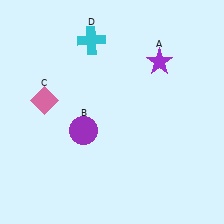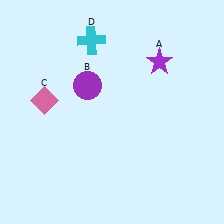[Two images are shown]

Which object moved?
The purple circle (B) moved up.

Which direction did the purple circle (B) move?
The purple circle (B) moved up.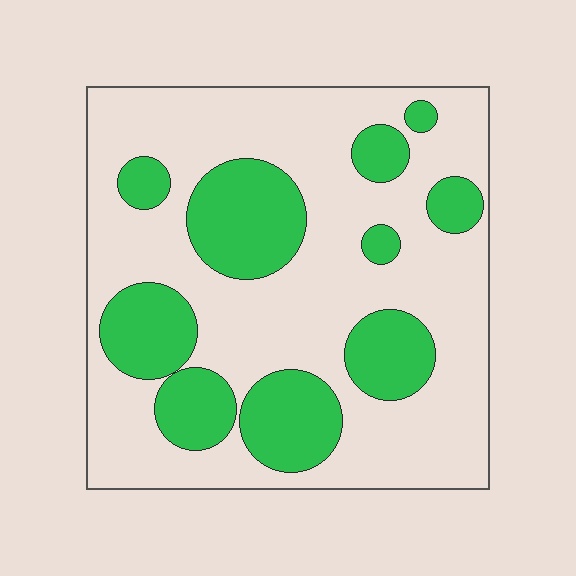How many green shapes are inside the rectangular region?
10.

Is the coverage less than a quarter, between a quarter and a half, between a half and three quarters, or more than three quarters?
Between a quarter and a half.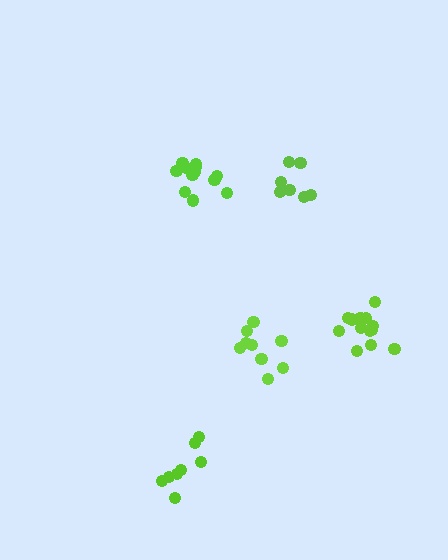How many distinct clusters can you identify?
There are 5 distinct clusters.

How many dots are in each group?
Group 1: 9 dots, Group 2: 8 dots, Group 3: 7 dots, Group 4: 13 dots, Group 5: 12 dots (49 total).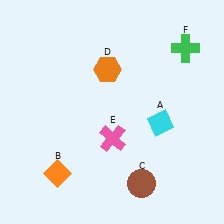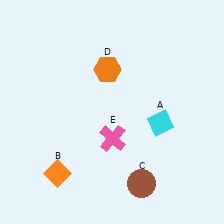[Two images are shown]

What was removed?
The green cross (F) was removed in Image 2.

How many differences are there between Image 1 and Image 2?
There is 1 difference between the two images.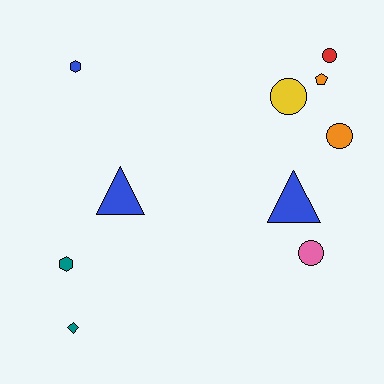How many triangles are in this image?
There are 2 triangles.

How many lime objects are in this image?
There are no lime objects.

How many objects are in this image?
There are 10 objects.